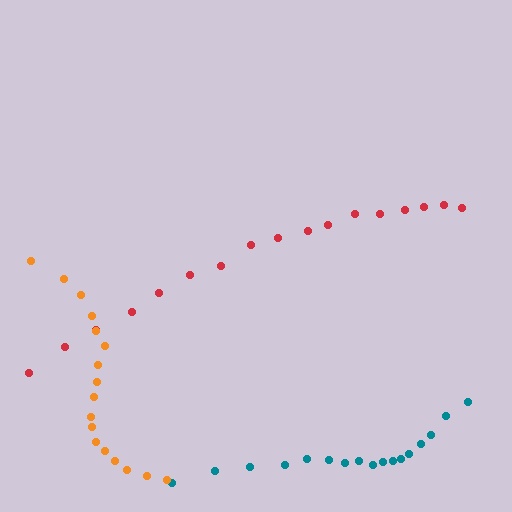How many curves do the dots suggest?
There are 3 distinct paths.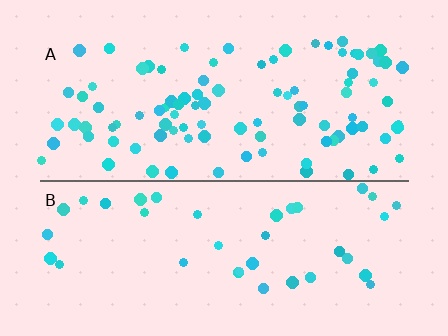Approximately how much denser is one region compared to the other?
Approximately 2.5× — region A over region B.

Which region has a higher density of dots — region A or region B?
A (the top).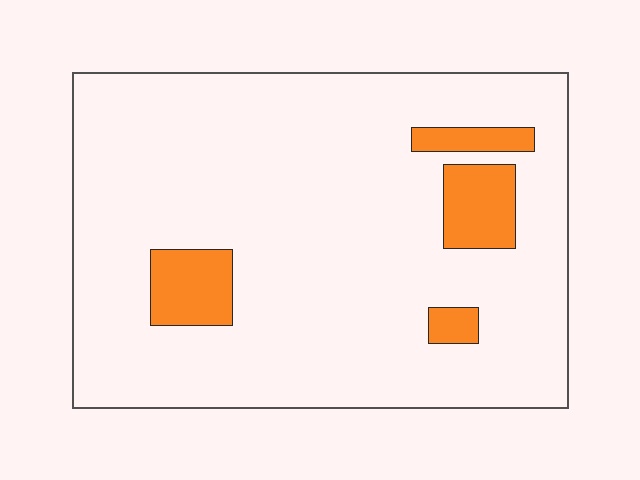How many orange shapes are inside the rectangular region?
4.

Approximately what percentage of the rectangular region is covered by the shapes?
Approximately 10%.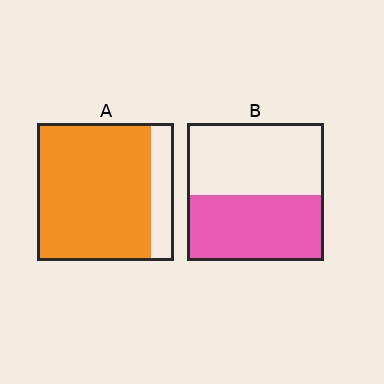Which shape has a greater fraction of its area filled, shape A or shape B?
Shape A.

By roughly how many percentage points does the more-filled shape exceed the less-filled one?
By roughly 35 percentage points (A over B).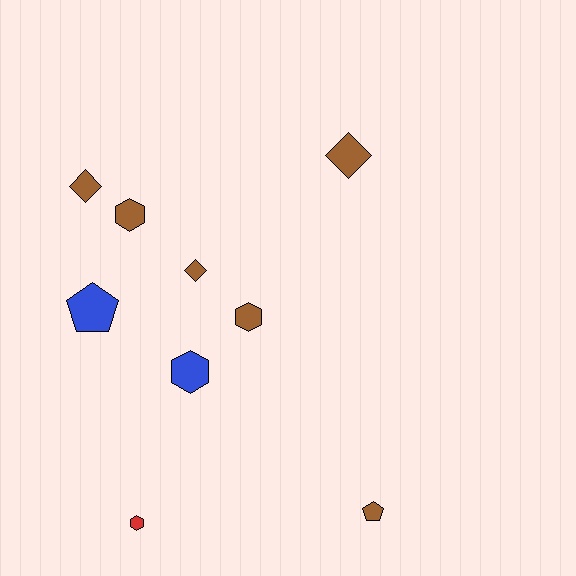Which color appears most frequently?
Brown, with 6 objects.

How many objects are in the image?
There are 9 objects.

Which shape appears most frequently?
Hexagon, with 4 objects.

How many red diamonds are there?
There are no red diamonds.